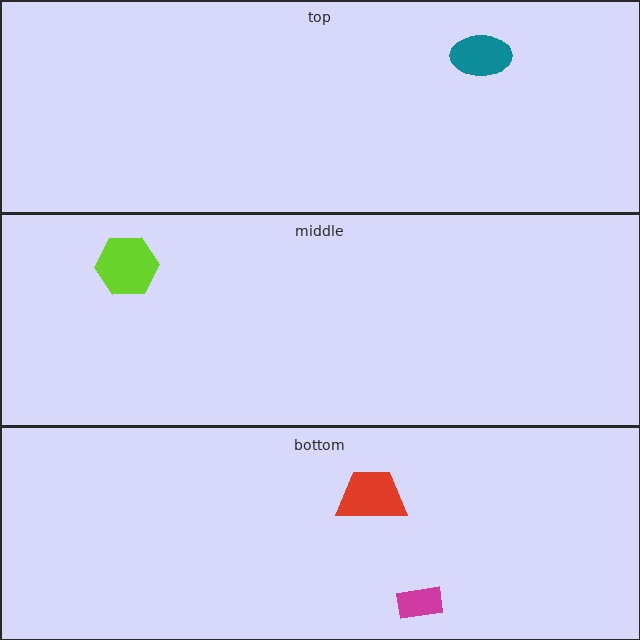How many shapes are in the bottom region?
2.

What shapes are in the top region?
The teal ellipse.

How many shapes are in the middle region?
1.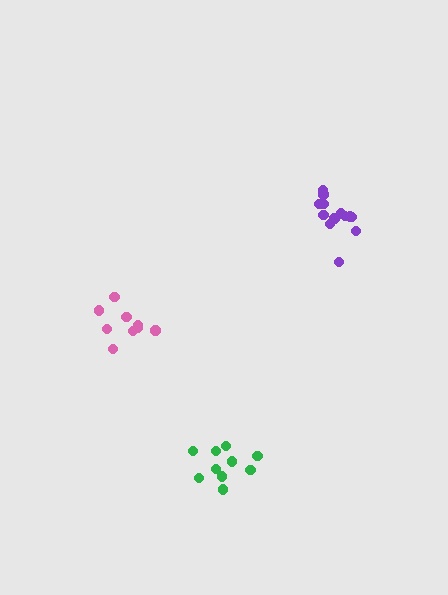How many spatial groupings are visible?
There are 3 spatial groupings.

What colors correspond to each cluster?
The clusters are colored: green, pink, purple.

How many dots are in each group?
Group 1: 10 dots, Group 2: 9 dots, Group 3: 13 dots (32 total).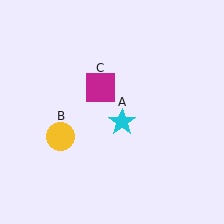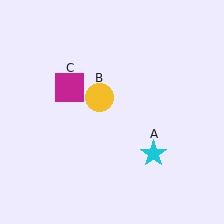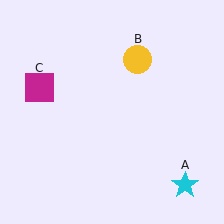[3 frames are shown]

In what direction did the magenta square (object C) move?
The magenta square (object C) moved left.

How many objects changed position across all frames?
3 objects changed position: cyan star (object A), yellow circle (object B), magenta square (object C).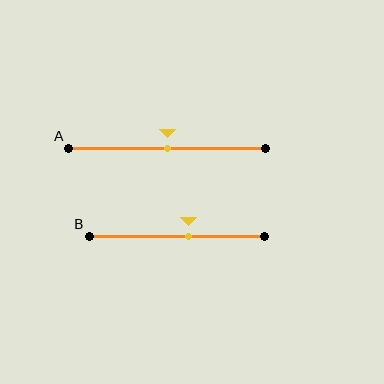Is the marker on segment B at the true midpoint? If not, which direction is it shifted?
No, the marker on segment B is shifted to the right by about 7% of the segment length.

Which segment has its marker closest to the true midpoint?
Segment A has its marker closest to the true midpoint.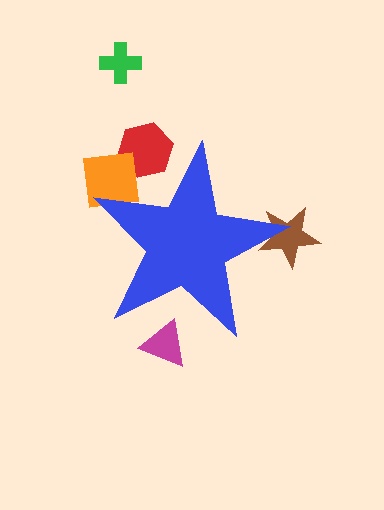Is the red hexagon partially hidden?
Yes, the red hexagon is partially hidden behind the blue star.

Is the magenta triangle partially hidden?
Yes, the magenta triangle is partially hidden behind the blue star.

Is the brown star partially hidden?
Yes, the brown star is partially hidden behind the blue star.